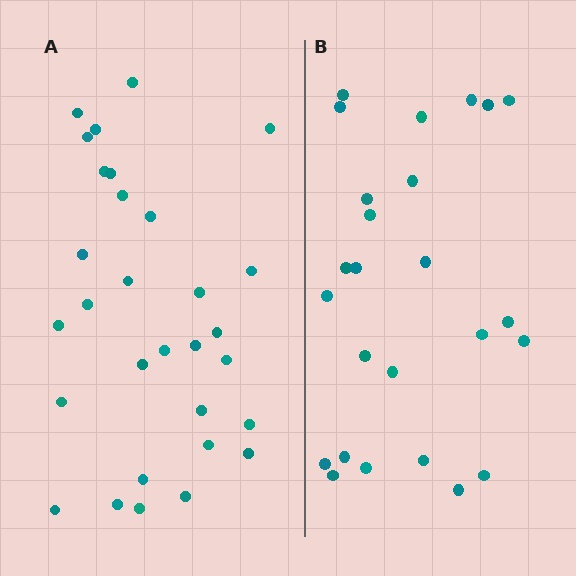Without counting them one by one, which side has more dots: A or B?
Region A (the left region) has more dots.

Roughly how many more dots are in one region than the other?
Region A has about 5 more dots than region B.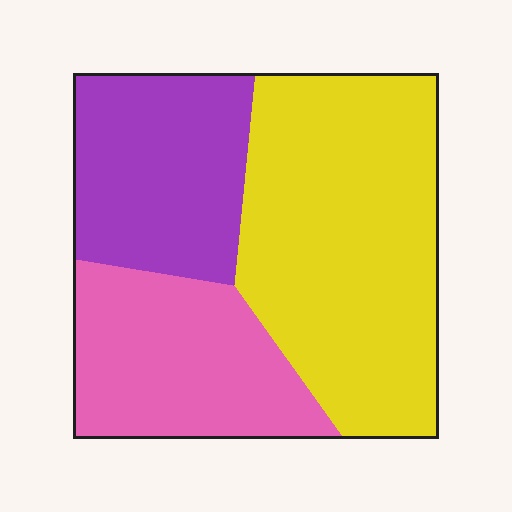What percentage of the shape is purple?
Purple covers about 25% of the shape.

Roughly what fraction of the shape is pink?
Pink takes up about one quarter (1/4) of the shape.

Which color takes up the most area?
Yellow, at roughly 50%.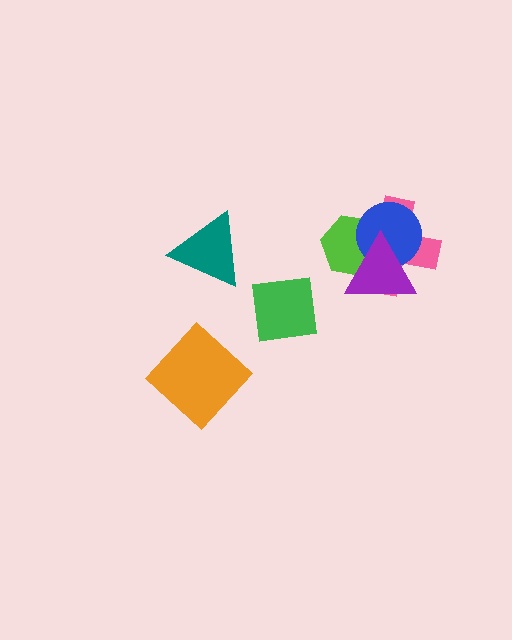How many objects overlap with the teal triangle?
0 objects overlap with the teal triangle.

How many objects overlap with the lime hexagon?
3 objects overlap with the lime hexagon.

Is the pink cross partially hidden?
Yes, it is partially covered by another shape.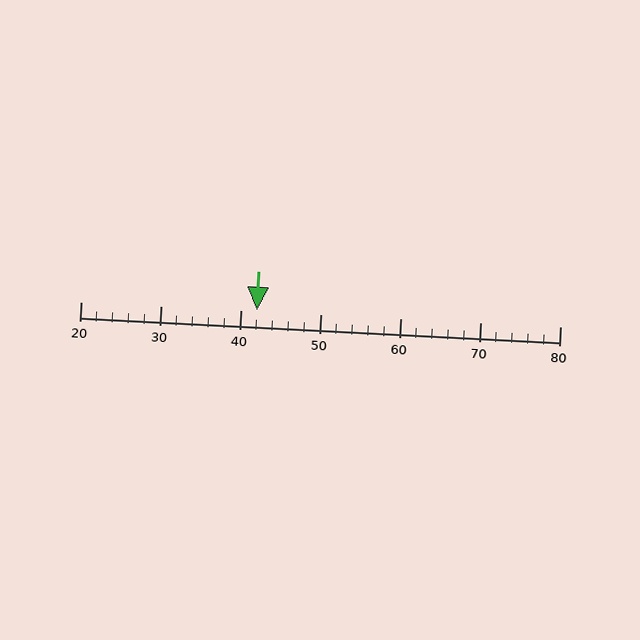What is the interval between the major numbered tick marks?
The major tick marks are spaced 10 units apart.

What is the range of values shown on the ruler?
The ruler shows values from 20 to 80.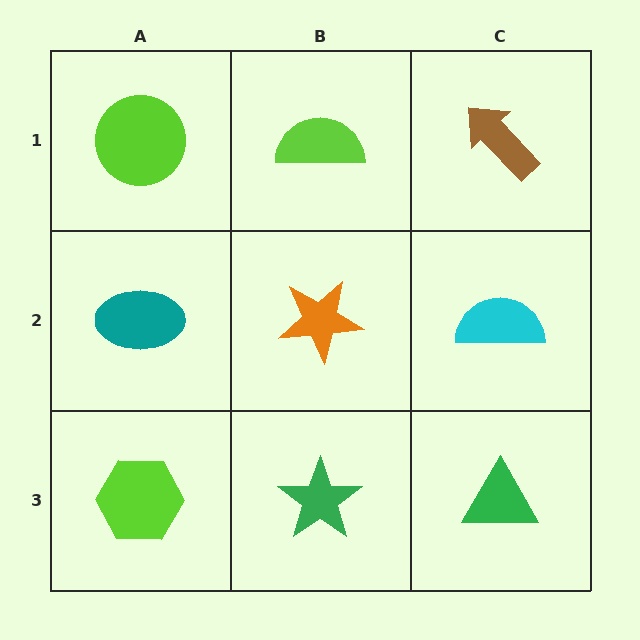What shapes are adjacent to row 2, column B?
A lime semicircle (row 1, column B), a green star (row 3, column B), a teal ellipse (row 2, column A), a cyan semicircle (row 2, column C).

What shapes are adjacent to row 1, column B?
An orange star (row 2, column B), a lime circle (row 1, column A), a brown arrow (row 1, column C).